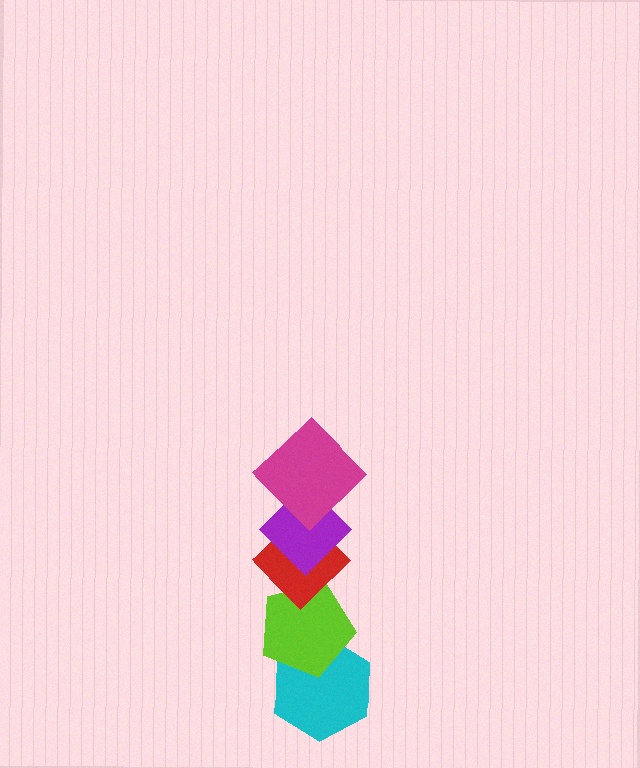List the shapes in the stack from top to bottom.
From top to bottom: the magenta diamond, the purple diamond, the red diamond, the lime pentagon, the cyan hexagon.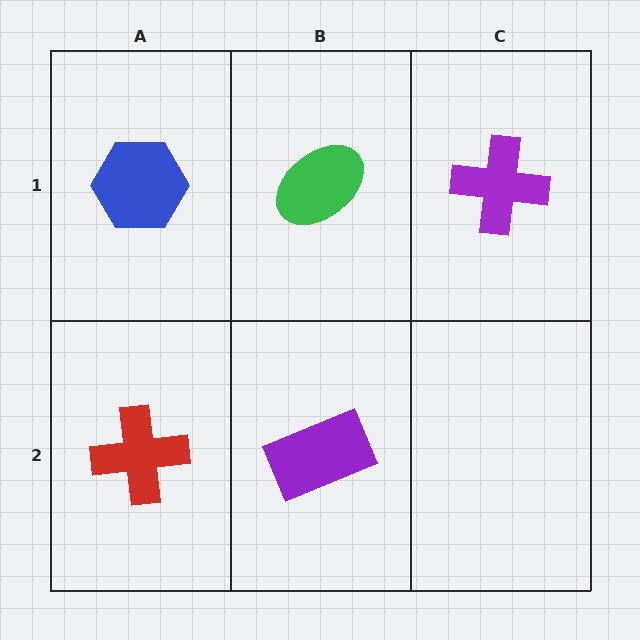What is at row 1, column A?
A blue hexagon.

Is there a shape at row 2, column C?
No, that cell is empty.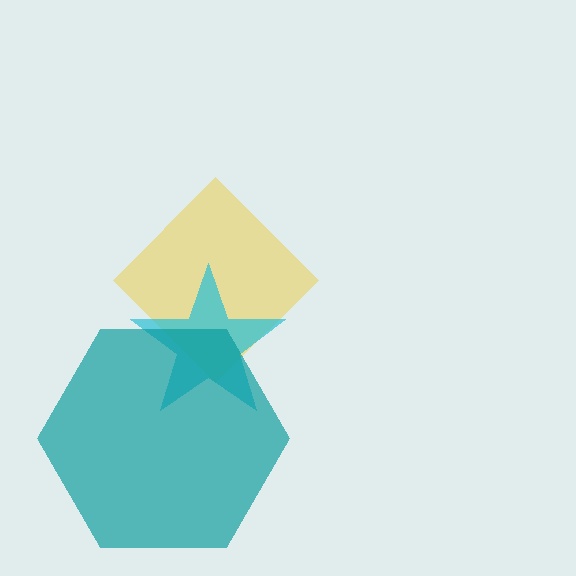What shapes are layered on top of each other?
The layered shapes are: a yellow diamond, a cyan star, a teal hexagon.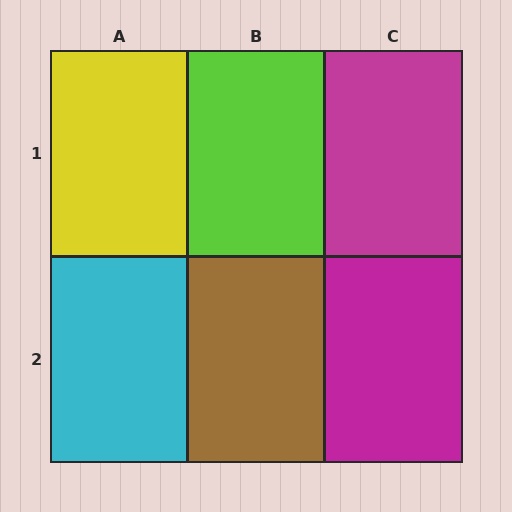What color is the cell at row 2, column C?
Magenta.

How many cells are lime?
1 cell is lime.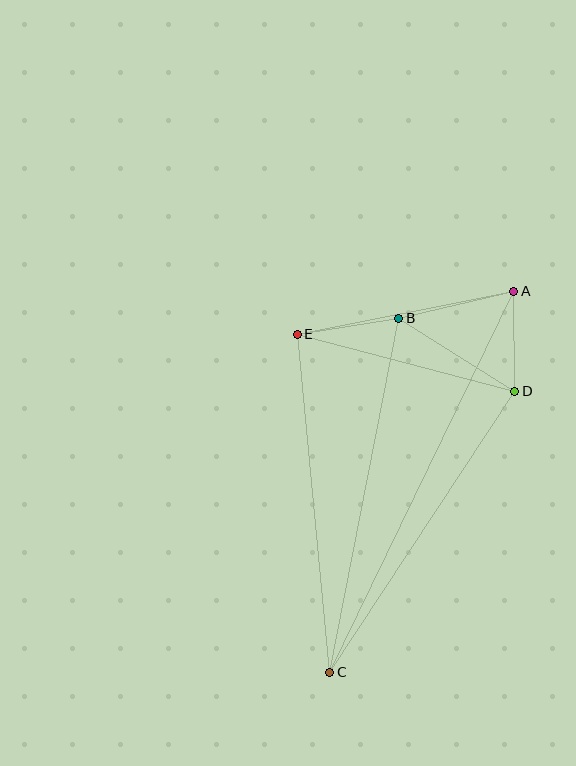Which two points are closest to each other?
Points A and D are closest to each other.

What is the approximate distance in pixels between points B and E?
The distance between B and E is approximately 102 pixels.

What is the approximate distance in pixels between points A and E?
The distance between A and E is approximately 221 pixels.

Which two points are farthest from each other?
Points A and C are farthest from each other.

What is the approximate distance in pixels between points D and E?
The distance between D and E is approximately 225 pixels.